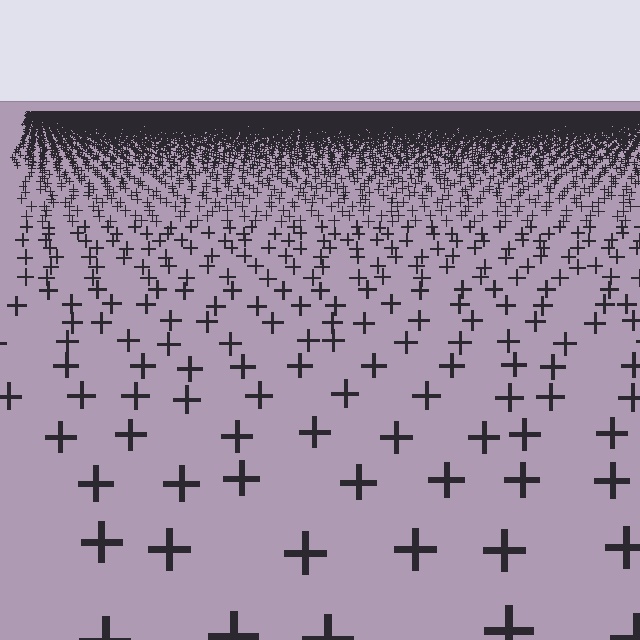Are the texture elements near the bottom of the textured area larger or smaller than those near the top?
Larger. Near the bottom, elements are closer to the viewer and appear at a bigger on-screen size.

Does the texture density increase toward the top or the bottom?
Density increases toward the top.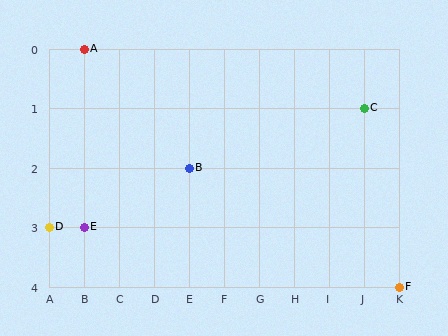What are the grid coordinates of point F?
Point F is at grid coordinates (K, 4).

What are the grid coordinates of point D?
Point D is at grid coordinates (A, 3).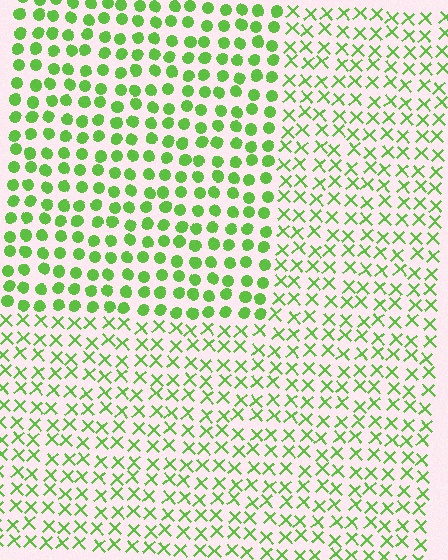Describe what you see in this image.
The image is filled with small lime elements arranged in a uniform grid. A rectangle-shaped region contains circles, while the surrounding area contains X marks. The boundary is defined purely by the change in element shape.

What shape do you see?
I see a rectangle.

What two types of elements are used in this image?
The image uses circles inside the rectangle region and X marks outside it.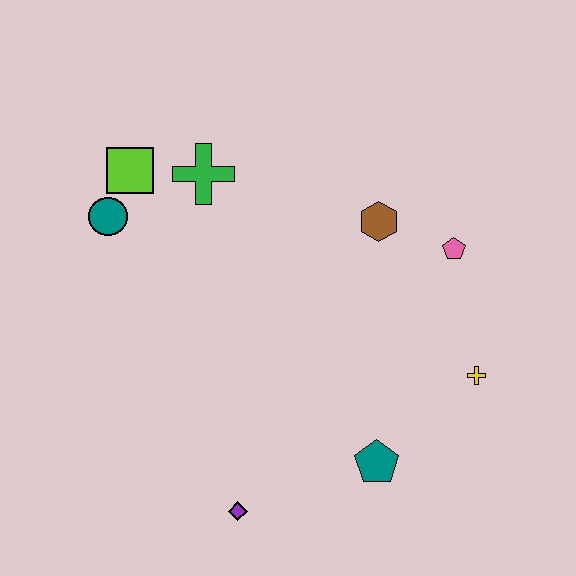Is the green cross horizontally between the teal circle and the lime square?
No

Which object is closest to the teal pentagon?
The yellow cross is closest to the teal pentagon.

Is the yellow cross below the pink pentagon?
Yes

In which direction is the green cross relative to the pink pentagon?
The green cross is to the left of the pink pentagon.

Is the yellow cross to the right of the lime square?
Yes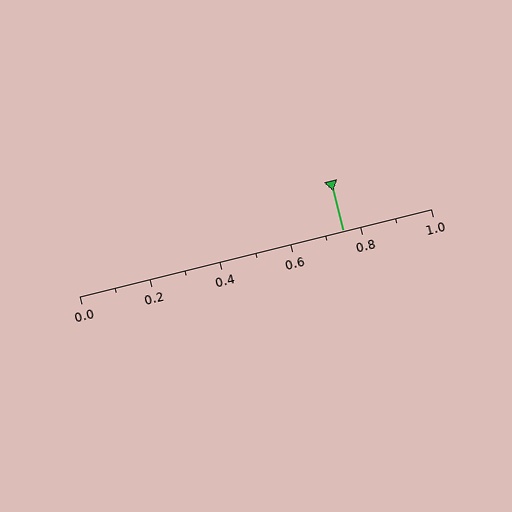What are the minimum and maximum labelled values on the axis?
The axis runs from 0.0 to 1.0.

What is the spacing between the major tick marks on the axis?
The major ticks are spaced 0.2 apart.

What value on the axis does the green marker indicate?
The marker indicates approximately 0.75.